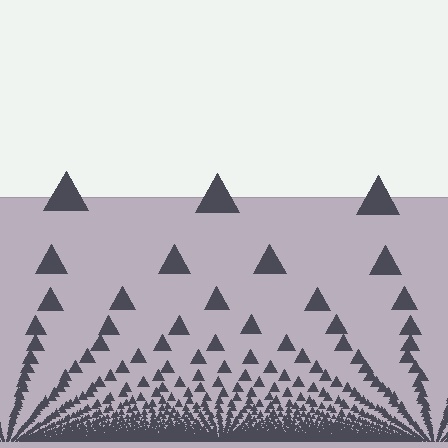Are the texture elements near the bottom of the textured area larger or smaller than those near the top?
Smaller. The gradient is inverted — elements near the bottom are smaller and denser.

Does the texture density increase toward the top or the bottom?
Density increases toward the bottom.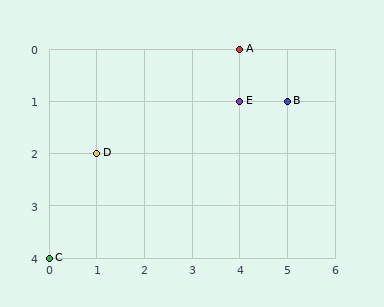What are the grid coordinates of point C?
Point C is at grid coordinates (0, 4).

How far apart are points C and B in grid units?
Points C and B are 5 columns and 3 rows apart (about 5.8 grid units diagonally).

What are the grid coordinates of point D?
Point D is at grid coordinates (1, 2).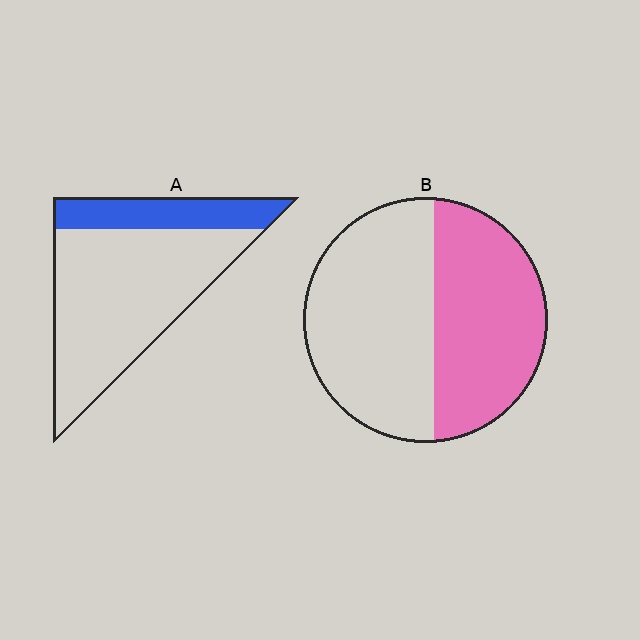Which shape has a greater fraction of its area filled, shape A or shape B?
Shape B.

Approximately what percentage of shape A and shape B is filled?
A is approximately 25% and B is approximately 45%.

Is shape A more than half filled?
No.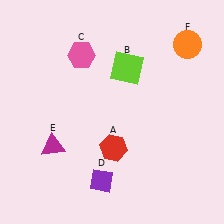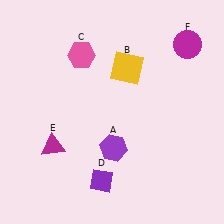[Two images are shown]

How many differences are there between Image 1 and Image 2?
There are 3 differences between the two images.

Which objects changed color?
A changed from red to purple. B changed from lime to yellow. F changed from orange to magenta.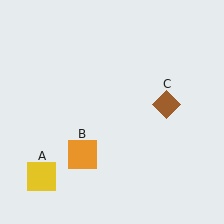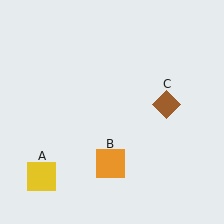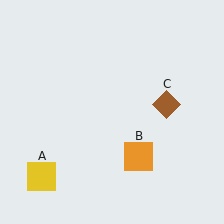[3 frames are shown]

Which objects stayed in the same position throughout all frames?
Yellow square (object A) and brown diamond (object C) remained stationary.